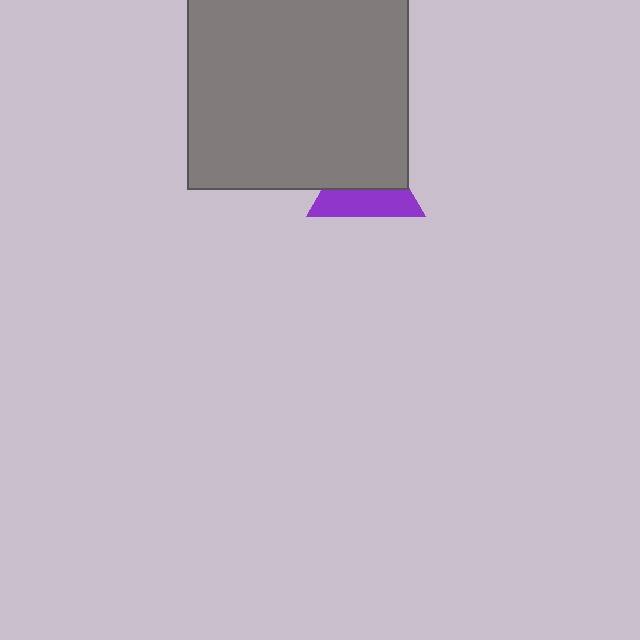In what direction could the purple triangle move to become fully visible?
The purple triangle could move down. That would shift it out from behind the gray rectangle entirely.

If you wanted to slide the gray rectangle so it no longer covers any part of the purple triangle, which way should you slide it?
Slide it up — that is the most direct way to separate the two shapes.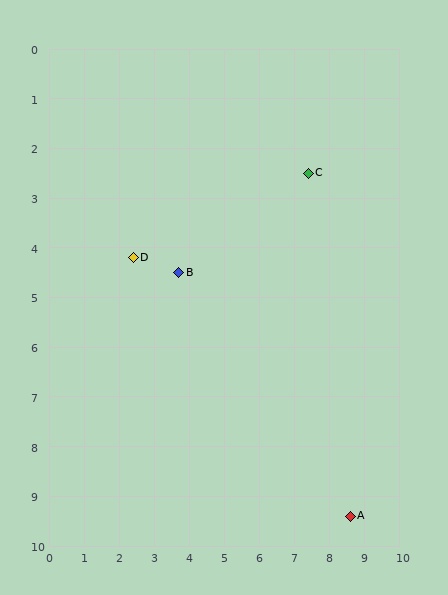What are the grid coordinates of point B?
Point B is at approximately (3.7, 4.5).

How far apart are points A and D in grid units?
Points A and D are about 8.1 grid units apart.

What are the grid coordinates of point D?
Point D is at approximately (2.4, 4.2).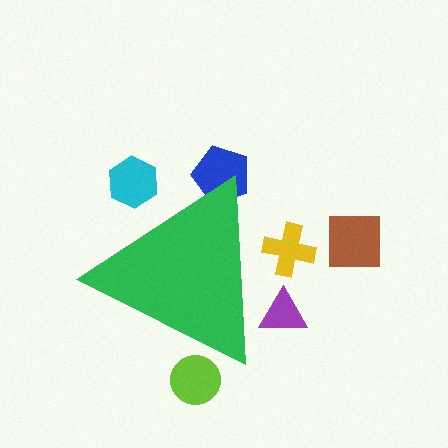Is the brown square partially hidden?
No, the brown square is fully visible.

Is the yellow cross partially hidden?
Yes, the yellow cross is partially hidden behind the green triangle.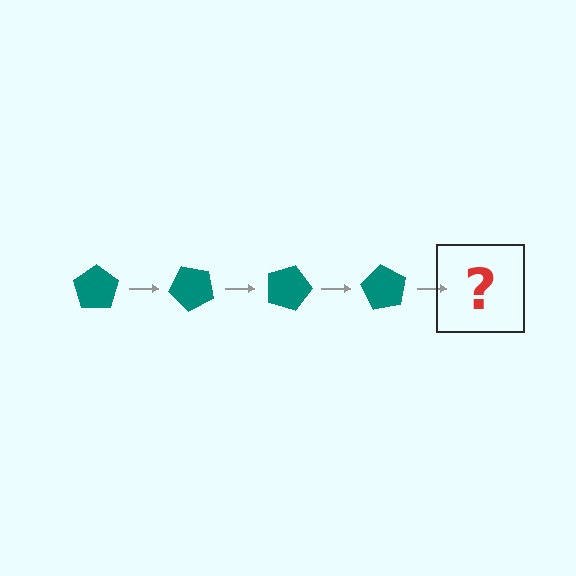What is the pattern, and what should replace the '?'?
The pattern is that the pentagon rotates 45 degrees each step. The '?' should be a teal pentagon rotated 180 degrees.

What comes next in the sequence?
The next element should be a teal pentagon rotated 180 degrees.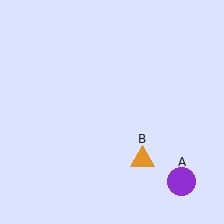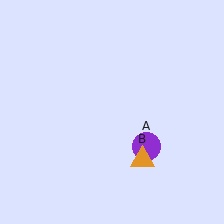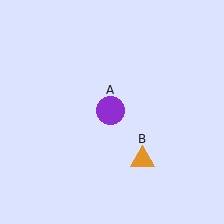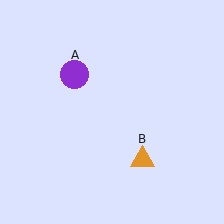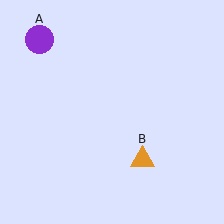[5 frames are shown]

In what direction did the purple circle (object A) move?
The purple circle (object A) moved up and to the left.